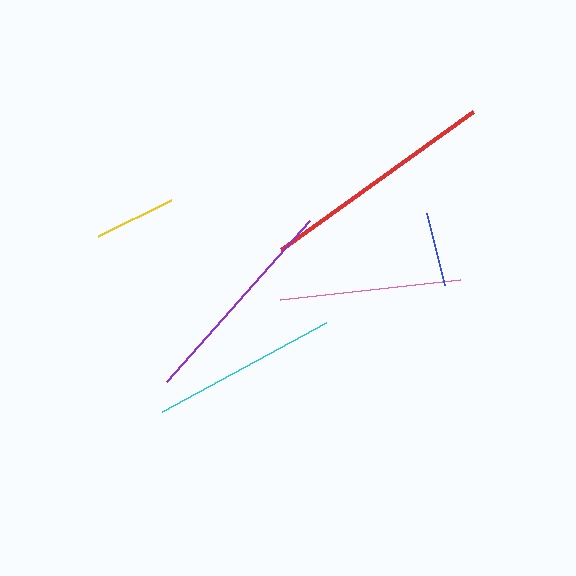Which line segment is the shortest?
The blue line is the shortest at approximately 74 pixels.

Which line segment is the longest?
The red line is the longest at approximately 237 pixels.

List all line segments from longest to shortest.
From longest to shortest: red, purple, cyan, pink, yellow, blue.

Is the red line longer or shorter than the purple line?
The red line is longer than the purple line.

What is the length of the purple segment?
The purple segment is approximately 215 pixels long.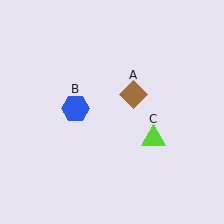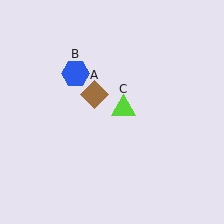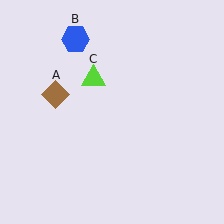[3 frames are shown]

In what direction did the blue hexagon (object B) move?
The blue hexagon (object B) moved up.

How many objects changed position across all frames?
3 objects changed position: brown diamond (object A), blue hexagon (object B), lime triangle (object C).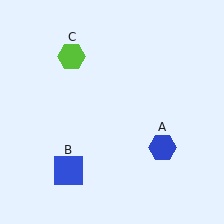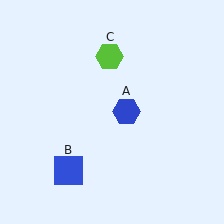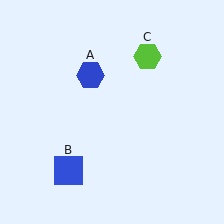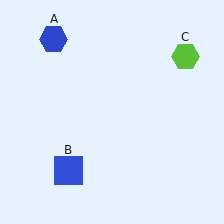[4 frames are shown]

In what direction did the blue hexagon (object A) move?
The blue hexagon (object A) moved up and to the left.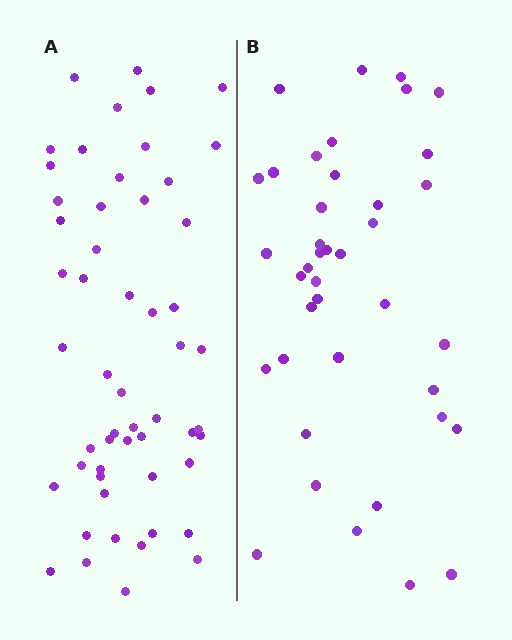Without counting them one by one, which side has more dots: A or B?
Region A (the left region) has more dots.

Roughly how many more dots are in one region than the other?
Region A has approximately 15 more dots than region B.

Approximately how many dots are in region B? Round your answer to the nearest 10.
About 40 dots.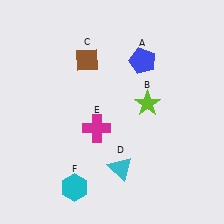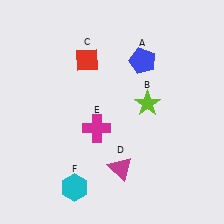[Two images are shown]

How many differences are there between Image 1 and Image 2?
There are 2 differences between the two images.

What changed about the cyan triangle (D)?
In Image 1, D is cyan. In Image 2, it changed to magenta.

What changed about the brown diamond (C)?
In Image 1, C is brown. In Image 2, it changed to red.